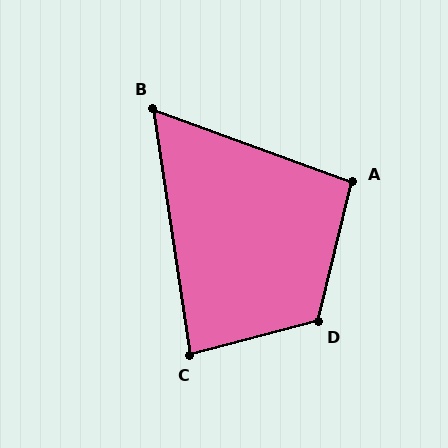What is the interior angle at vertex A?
Approximately 96 degrees (obtuse).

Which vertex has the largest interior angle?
D, at approximately 119 degrees.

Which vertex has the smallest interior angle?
B, at approximately 61 degrees.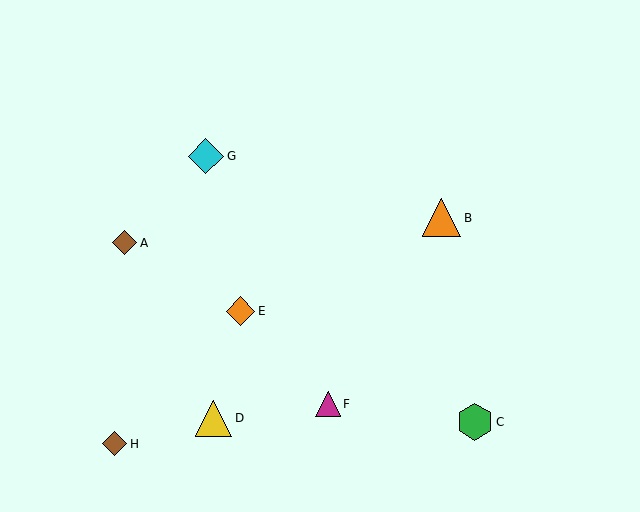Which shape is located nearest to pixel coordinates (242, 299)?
The orange diamond (labeled E) at (240, 311) is nearest to that location.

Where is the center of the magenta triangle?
The center of the magenta triangle is at (328, 404).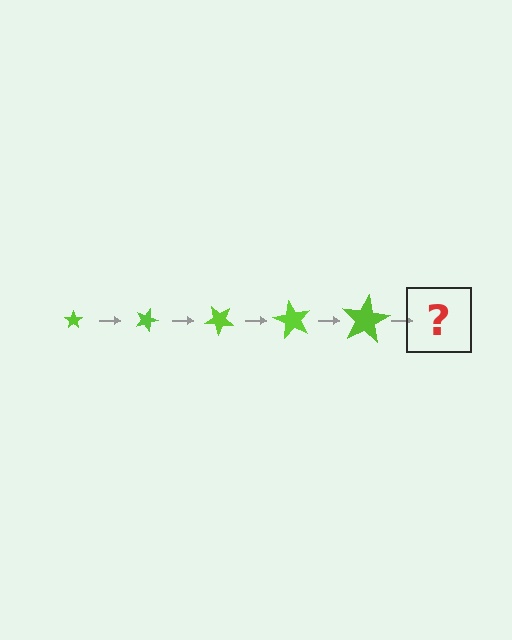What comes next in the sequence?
The next element should be a star, larger than the previous one and rotated 100 degrees from the start.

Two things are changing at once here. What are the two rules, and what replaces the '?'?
The two rules are that the star grows larger each step and it rotates 20 degrees each step. The '?' should be a star, larger than the previous one and rotated 100 degrees from the start.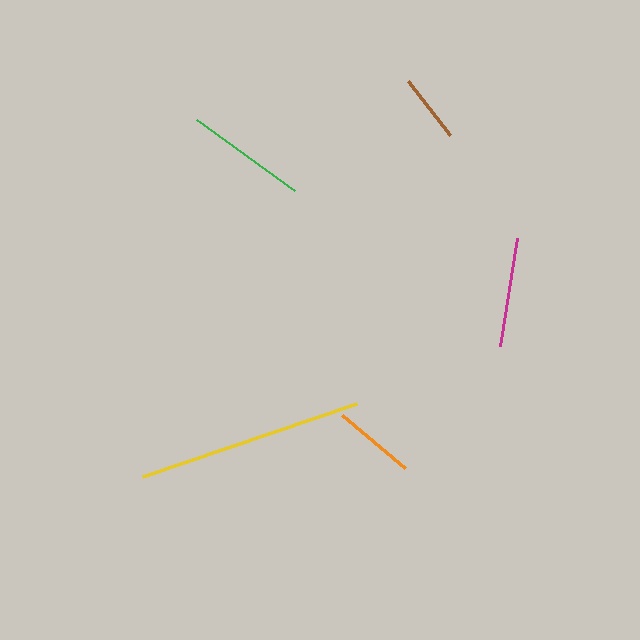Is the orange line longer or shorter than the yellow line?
The yellow line is longer than the orange line.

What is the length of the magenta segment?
The magenta segment is approximately 109 pixels long.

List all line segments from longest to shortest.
From longest to shortest: yellow, green, magenta, orange, brown.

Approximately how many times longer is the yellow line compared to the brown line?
The yellow line is approximately 3.3 times the length of the brown line.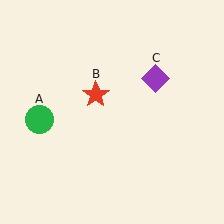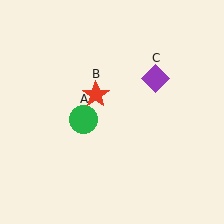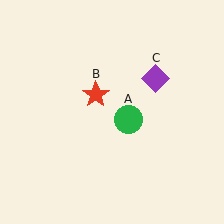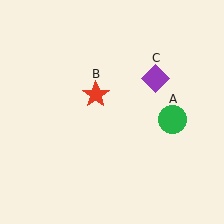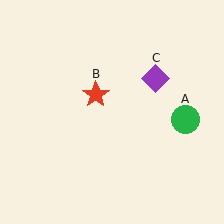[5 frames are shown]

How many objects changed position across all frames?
1 object changed position: green circle (object A).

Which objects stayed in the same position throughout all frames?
Red star (object B) and purple diamond (object C) remained stationary.